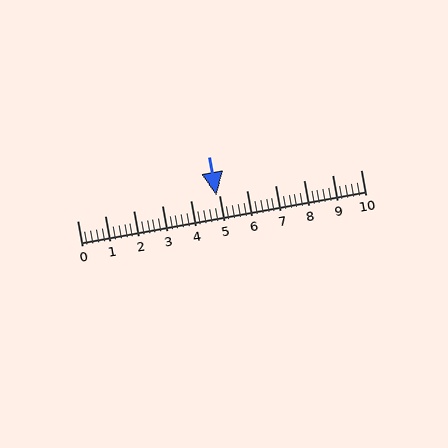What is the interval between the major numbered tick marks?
The major tick marks are spaced 1 units apart.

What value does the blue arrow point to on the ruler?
The blue arrow points to approximately 4.9.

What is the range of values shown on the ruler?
The ruler shows values from 0 to 10.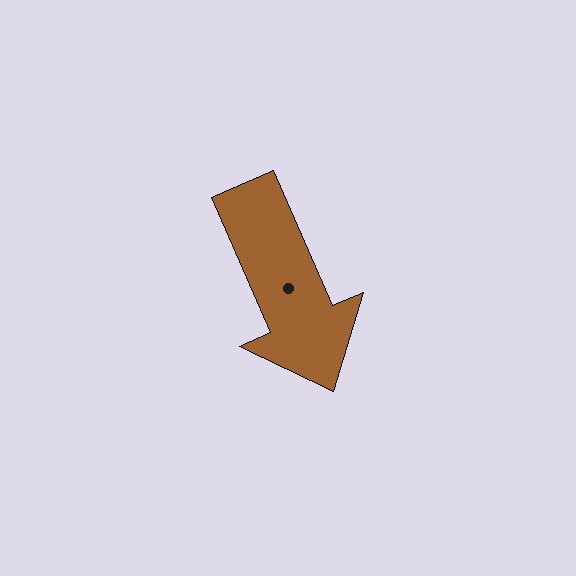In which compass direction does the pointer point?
Southeast.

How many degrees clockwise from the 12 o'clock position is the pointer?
Approximately 156 degrees.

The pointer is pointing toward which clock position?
Roughly 5 o'clock.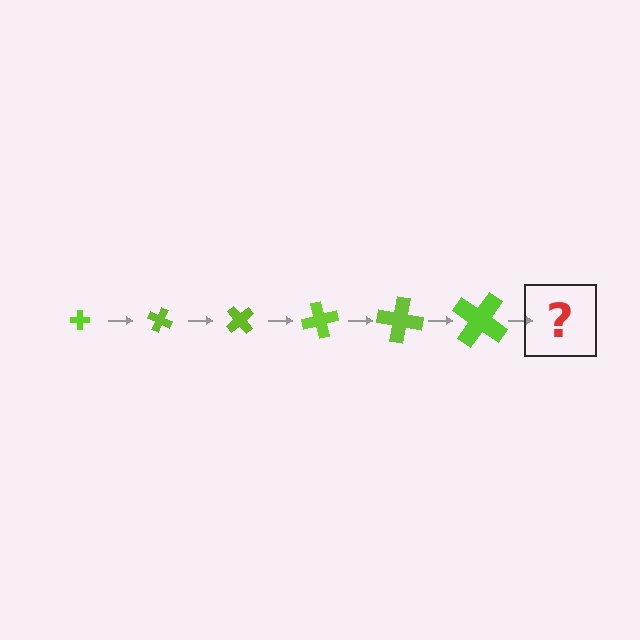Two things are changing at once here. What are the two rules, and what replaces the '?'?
The two rules are that the cross grows larger each step and it rotates 25 degrees each step. The '?' should be a cross, larger than the previous one and rotated 150 degrees from the start.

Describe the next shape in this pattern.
It should be a cross, larger than the previous one and rotated 150 degrees from the start.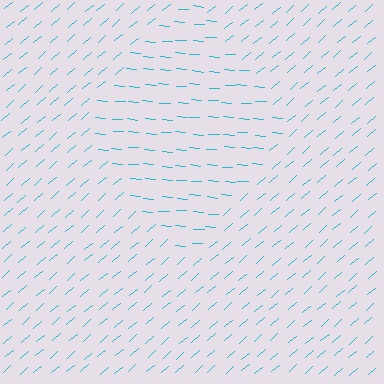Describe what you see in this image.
The image is filled with small cyan line segments. A diamond region in the image has lines oriented differently from the surrounding lines, creating a visible texture boundary.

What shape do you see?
I see a diamond.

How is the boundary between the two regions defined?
The boundary is defined purely by a change in line orientation (approximately 45 degrees difference). All lines are the same color and thickness.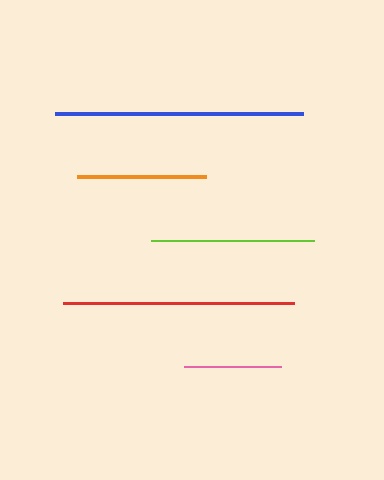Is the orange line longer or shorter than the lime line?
The lime line is longer than the orange line.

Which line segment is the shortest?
The pink line is the shortest at approximately 97 pixels.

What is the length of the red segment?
The red segment is approximately 232 pixels long.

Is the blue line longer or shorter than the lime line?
The blue line is longer than the lime line.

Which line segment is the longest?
The blue line is the longest at approximately 248 pixels.